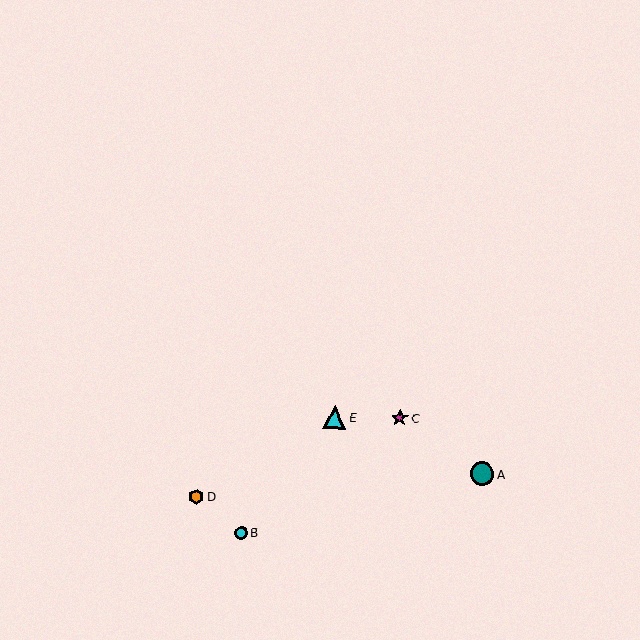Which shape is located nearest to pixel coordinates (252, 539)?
The cyan circle (labeled B) at (241, 533) is nearest to that location.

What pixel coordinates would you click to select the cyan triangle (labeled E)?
Click at (335, 418) to select the cyan triangle E.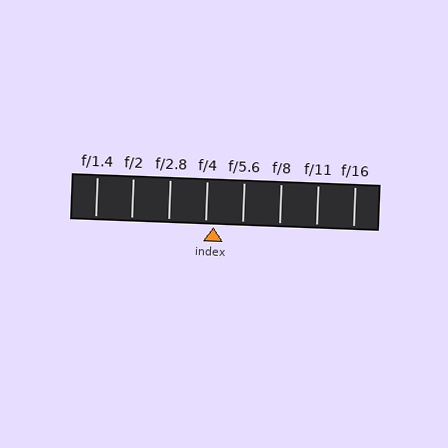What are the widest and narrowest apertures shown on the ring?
The widest aperture shown is f/1.4 and the narrowest is f/16.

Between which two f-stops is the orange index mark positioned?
The index mark is between f/4 and f/5.6.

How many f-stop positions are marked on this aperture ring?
There are 8 f-stop positions marked.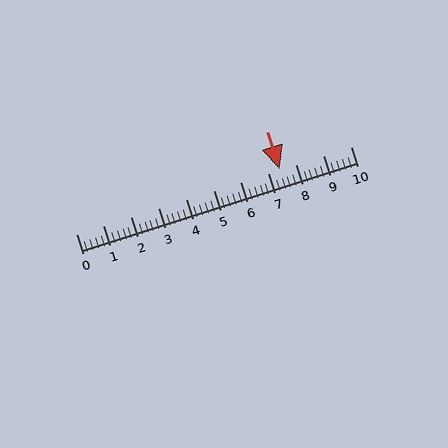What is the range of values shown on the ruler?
The ruler shows values from 0 to 10.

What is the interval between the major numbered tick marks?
The major tick marks are spaced 1 units apart.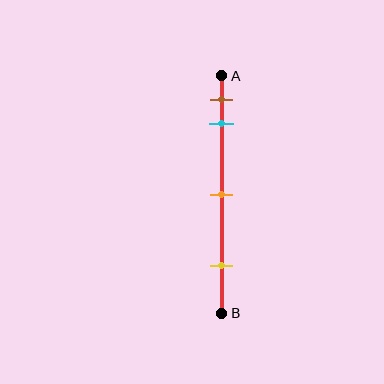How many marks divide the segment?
There are 4 marks dividing the segment.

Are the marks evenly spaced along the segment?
No, the marks are not evenly spaced.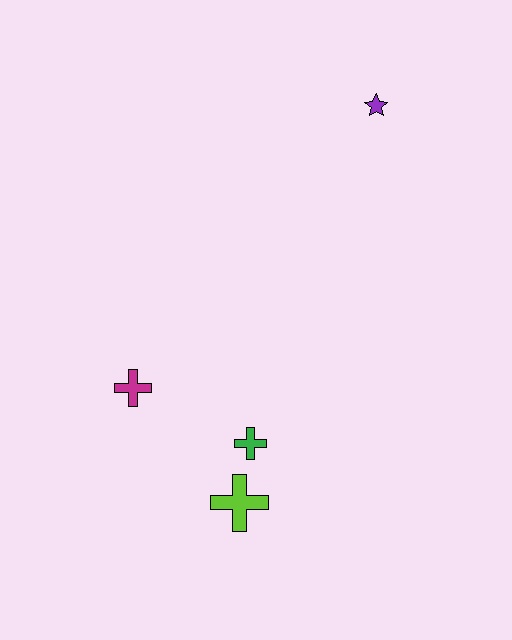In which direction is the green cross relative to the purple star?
The green cross is below the purple star.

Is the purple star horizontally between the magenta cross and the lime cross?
No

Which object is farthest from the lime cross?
The purple star is farthest from the lime cross.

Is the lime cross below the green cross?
Yes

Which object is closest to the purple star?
The green cross is closest to the purple star.